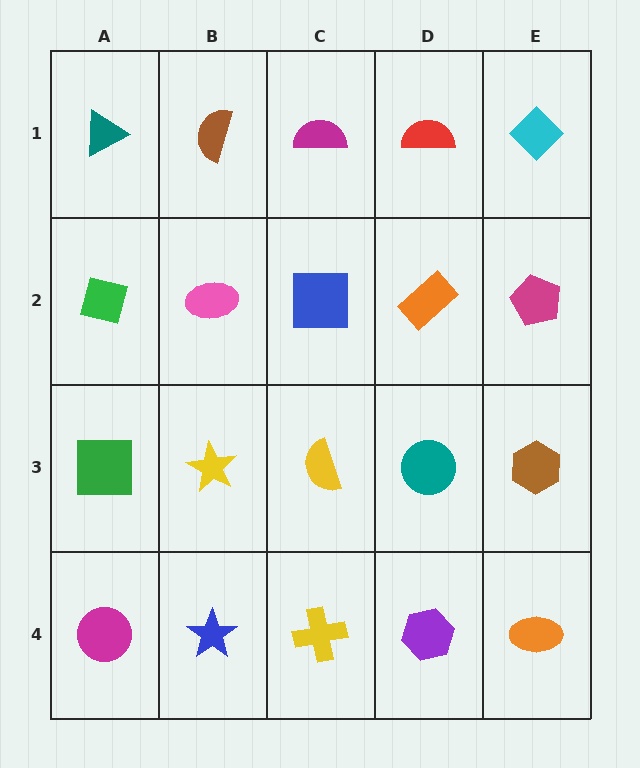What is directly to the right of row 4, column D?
An orange ellipse.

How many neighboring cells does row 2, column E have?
3.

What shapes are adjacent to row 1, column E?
A magenta pentagon (row 2, column E), a red semicircle (row 1, column D).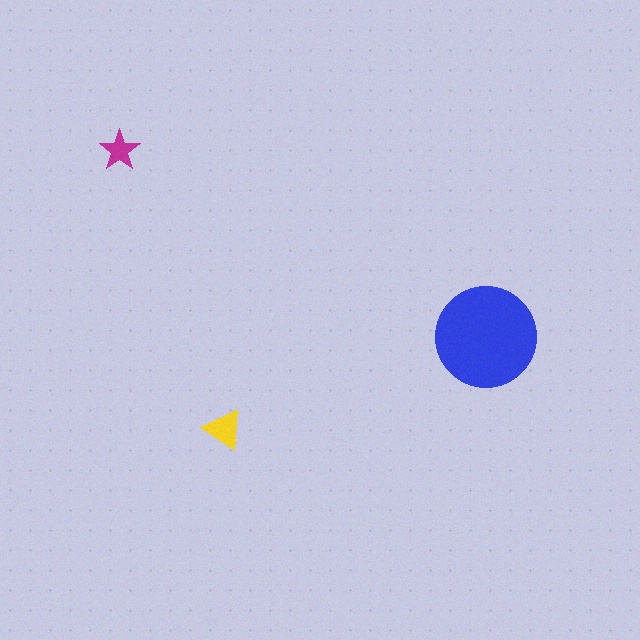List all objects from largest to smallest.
The blue circle, the yellow triangle, the magenta star.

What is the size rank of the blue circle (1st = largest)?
1st.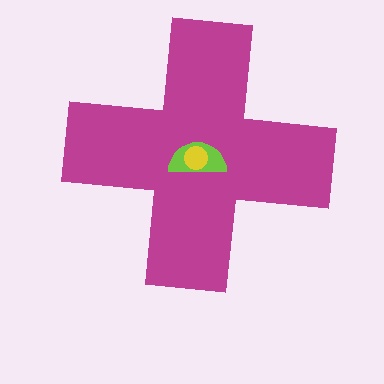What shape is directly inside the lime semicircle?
The yellow circle.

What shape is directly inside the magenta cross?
The lime semicircle.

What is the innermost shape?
The yellow circle.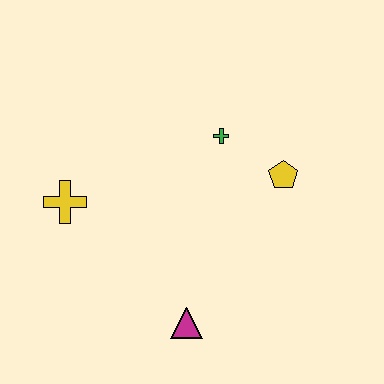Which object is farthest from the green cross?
The magenta triangle is farthest from the green cross.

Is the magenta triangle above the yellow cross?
No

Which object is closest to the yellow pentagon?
The green cross is closest to the yellow pentagon.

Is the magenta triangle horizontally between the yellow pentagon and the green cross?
No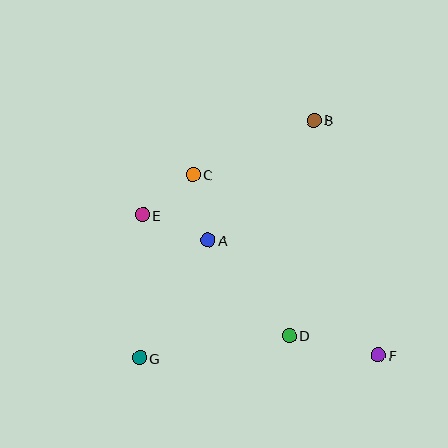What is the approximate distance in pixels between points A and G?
The distance between A and G is approximately 136 pixels.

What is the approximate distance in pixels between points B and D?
The distance between B and D is approximately 217 pixels.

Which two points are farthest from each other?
Points B and G are farthest from each other.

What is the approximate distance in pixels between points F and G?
The distance between F and G is approximately 239 pixels.